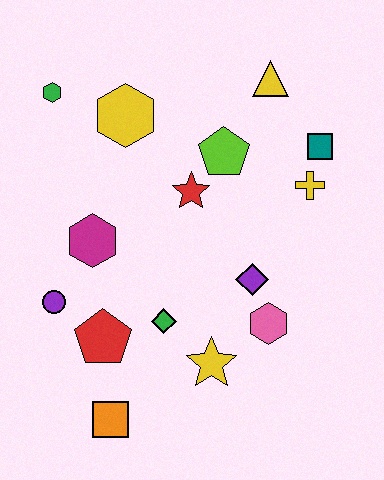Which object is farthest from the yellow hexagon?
The orange square is farthest from the yellow hexagon.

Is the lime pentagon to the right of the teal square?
No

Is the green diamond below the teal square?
Yes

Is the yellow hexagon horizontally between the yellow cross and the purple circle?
Yes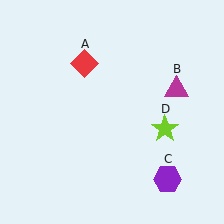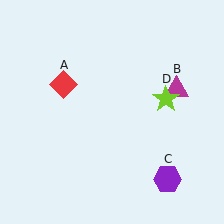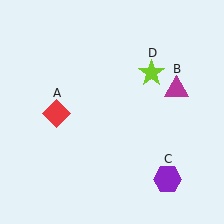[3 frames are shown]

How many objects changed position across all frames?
2 objects changed position: red diamond (object A), lime star (object D).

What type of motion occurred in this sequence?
The red diamond (object A), lime star (object D) rotated counterclockwise around the center of the scene.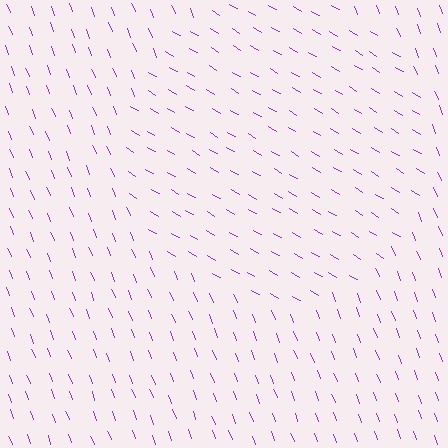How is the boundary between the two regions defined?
The boundary is defined purely by a change in line orientation (approximately 38 degrees difference). All lines are the same color and thickness.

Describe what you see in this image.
The image is filled with small purple line segments. A circle region in the image has lines oriented differently from the surrounding lines, creating a visible texture boundary.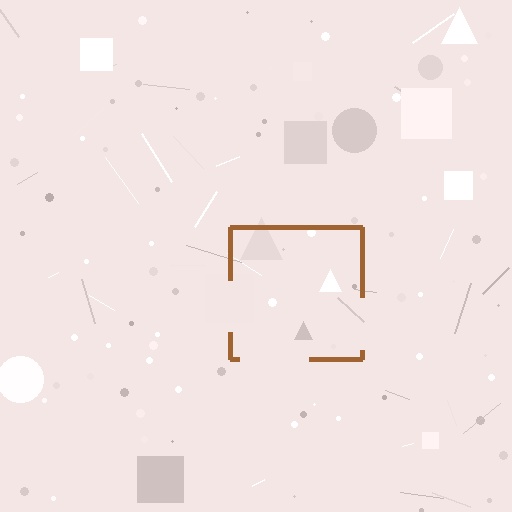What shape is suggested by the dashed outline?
The dashed outline suggests a square.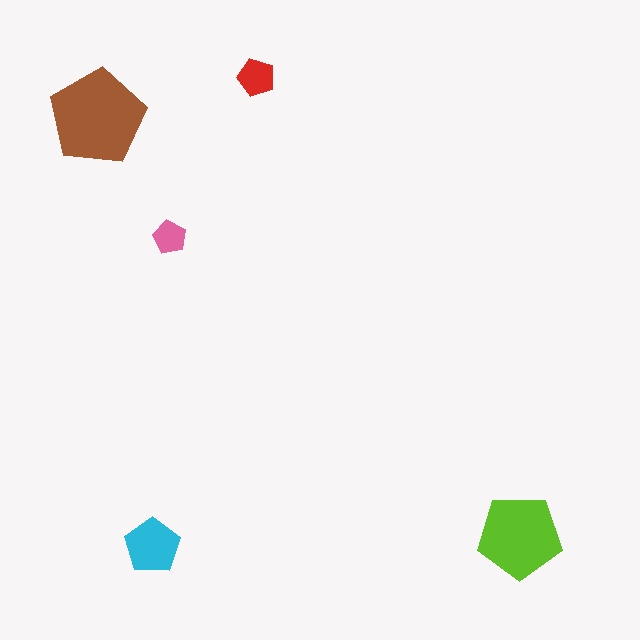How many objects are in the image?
There are 5 objects in the image.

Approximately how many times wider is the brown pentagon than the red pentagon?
About 2.5 times wider.